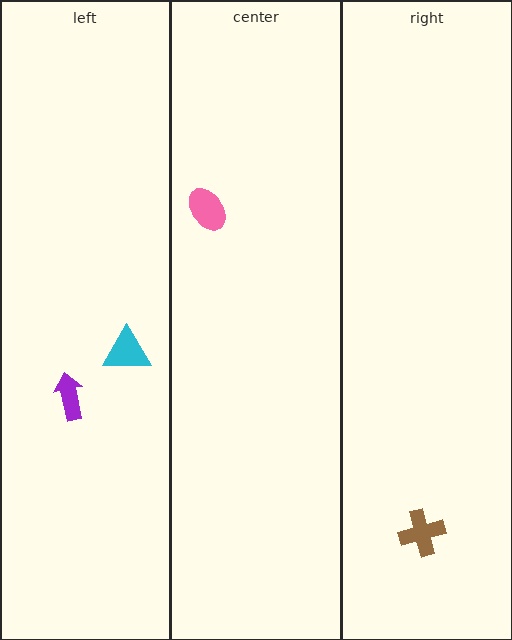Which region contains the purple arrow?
The left region.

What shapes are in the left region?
The cyan triangle, the purple arrow.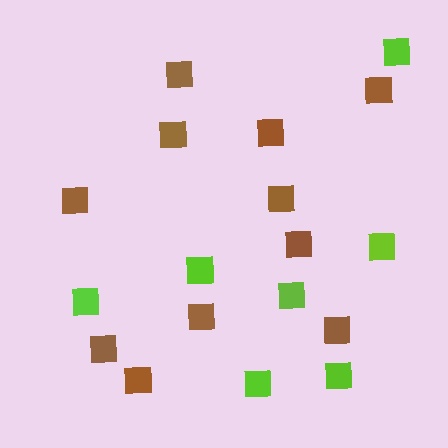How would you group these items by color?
There are 2 groups: one group of brown squares (11) and one group of lime squares (7).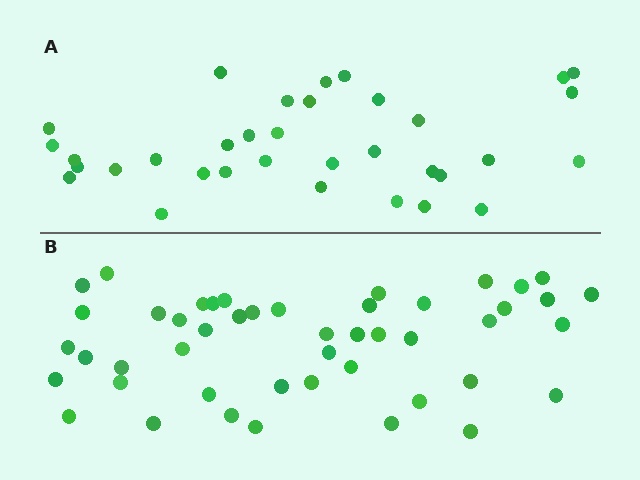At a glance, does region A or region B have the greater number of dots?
Region B (the bottom region) has more dots.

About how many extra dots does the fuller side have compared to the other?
Region B has approximately 15 more dots than region A.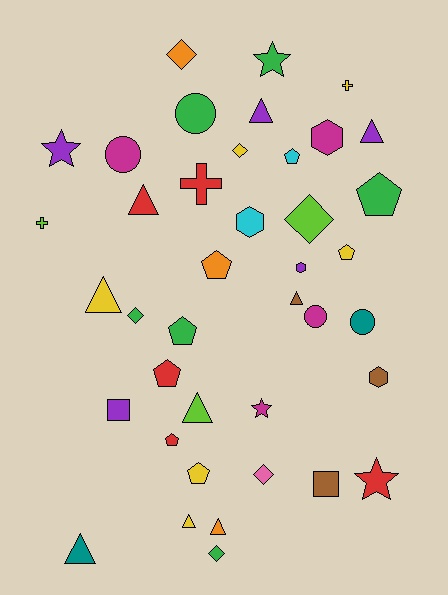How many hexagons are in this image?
There are 4 hexagons.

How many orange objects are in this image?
There are 3 orange objects.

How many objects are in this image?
There are 40 objects.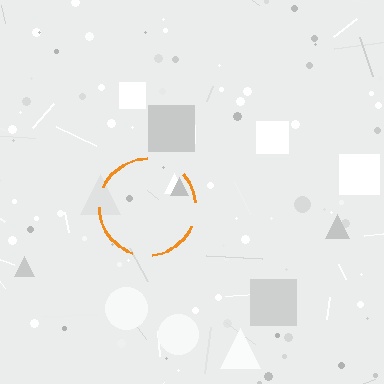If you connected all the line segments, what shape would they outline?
They would outline a circle.